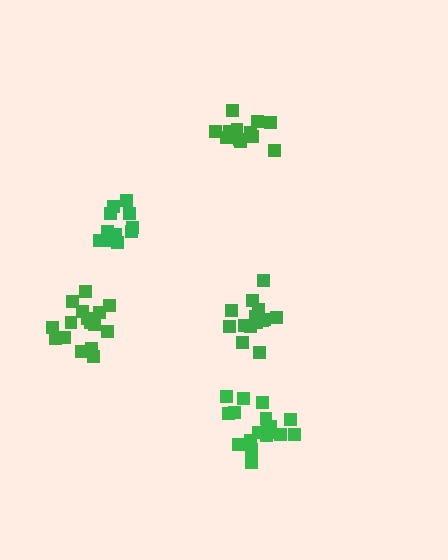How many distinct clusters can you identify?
There are 5 distinct clusters.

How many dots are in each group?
Group 1: 15 dots, Group 2: 18 dots, Group 3: 13 dots, Group 4: 12 dots, Group 5: 16 dots (74 total).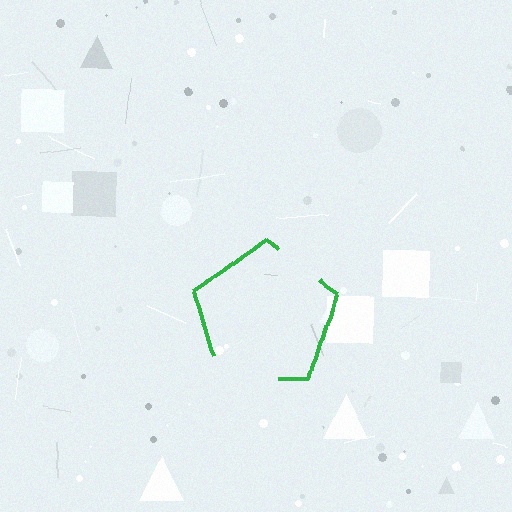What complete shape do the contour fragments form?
The contour fragments form a pentagon.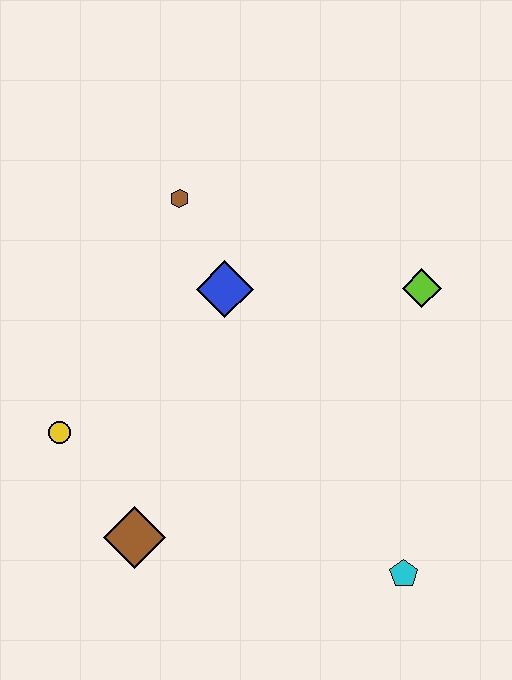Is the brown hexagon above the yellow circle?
Yes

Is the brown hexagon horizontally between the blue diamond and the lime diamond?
No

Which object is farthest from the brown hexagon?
The cyan pentagon is farthest from the brown hexagon.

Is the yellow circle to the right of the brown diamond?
No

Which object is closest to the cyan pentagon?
The brown diamond is closest to the cyan pentagon.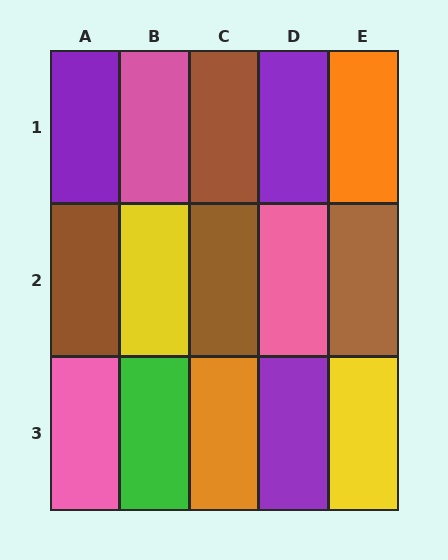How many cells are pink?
3 cells are pink.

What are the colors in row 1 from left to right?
Purple, pink, brown, purple, orange.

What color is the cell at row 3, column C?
Orange.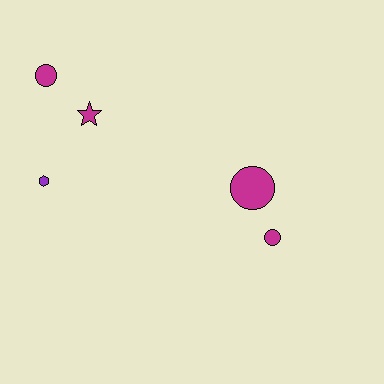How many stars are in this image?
There is 1 star.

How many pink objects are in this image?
There are no pink objects.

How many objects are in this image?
There are 5 objects.